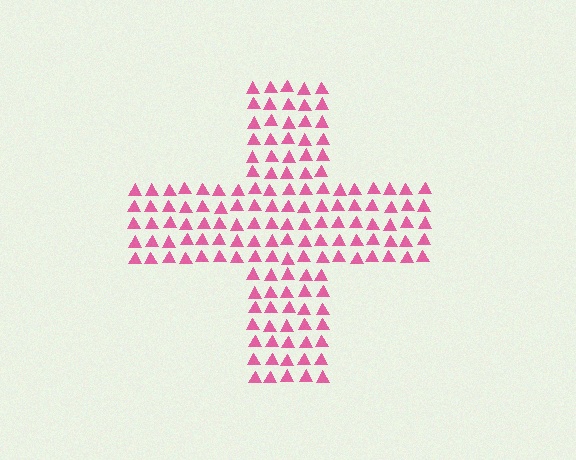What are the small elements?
The small elements are triangles.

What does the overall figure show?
The overall figure shows a cross.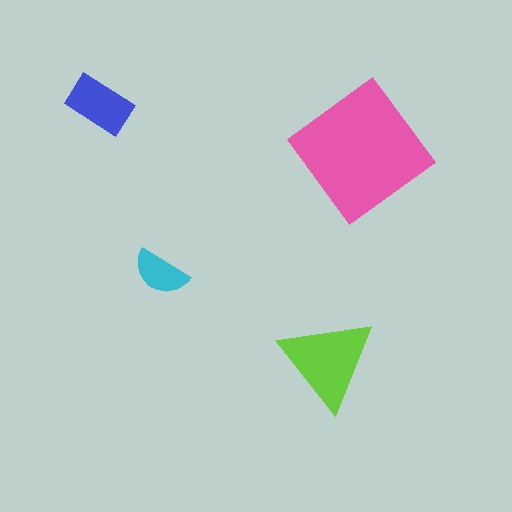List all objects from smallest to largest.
The cyan semicircle, the blue rectangle, the lime triangle, the pink diamond.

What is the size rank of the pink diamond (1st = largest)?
1st.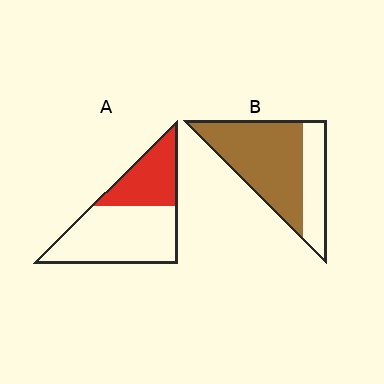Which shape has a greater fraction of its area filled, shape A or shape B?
Shape B.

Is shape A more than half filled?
No.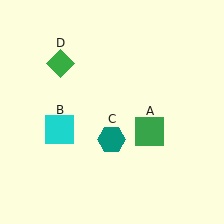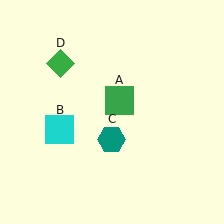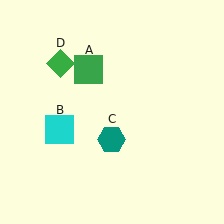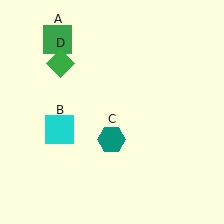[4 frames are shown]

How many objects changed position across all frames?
1 object changed position: green square (object A).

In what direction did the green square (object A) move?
The green square (object A) moved up and to the left.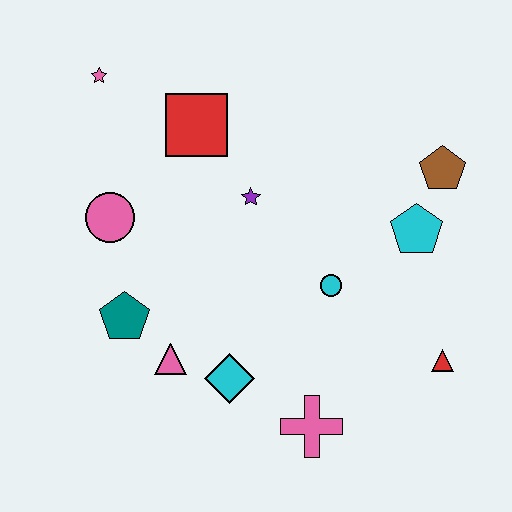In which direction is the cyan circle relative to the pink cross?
The cyan circle is above the pink cross.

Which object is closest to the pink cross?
The cyan diamond is closest to the pink cross.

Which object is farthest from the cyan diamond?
The pink star is farthest from the cyan diamond.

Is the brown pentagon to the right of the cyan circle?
Yes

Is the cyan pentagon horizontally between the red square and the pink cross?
No